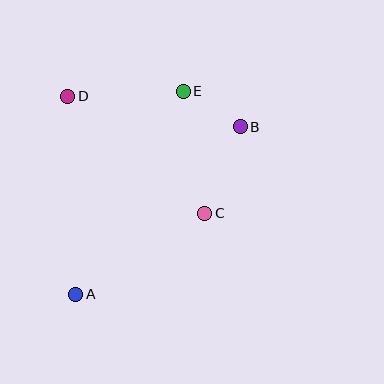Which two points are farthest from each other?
Points A and B are farthest from each other.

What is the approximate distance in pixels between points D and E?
The distance between D and E is approximately 116 pixels.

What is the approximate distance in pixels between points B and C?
The distance between B and C is approximately 93 pixels.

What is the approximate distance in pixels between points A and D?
The distance between A and D is approximately 198 pixels.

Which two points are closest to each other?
Points B and E are closest to each other.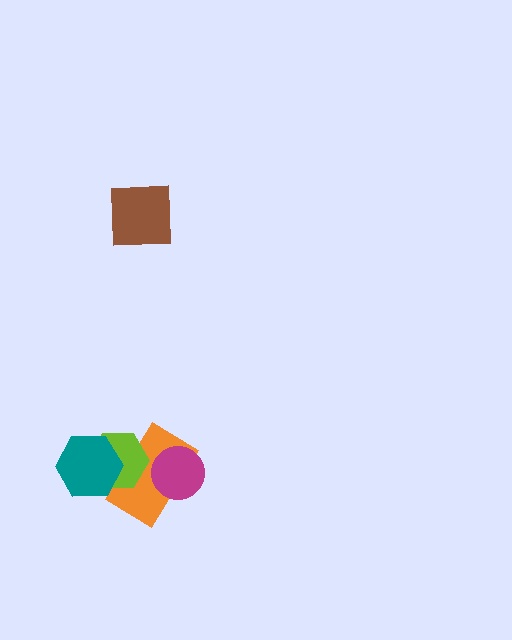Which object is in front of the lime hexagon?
The teal hexagon is in front of the lime hexagon.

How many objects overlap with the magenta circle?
1 object overlaps with the magenta circle.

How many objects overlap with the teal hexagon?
2 objects overlap with the teal hexagon.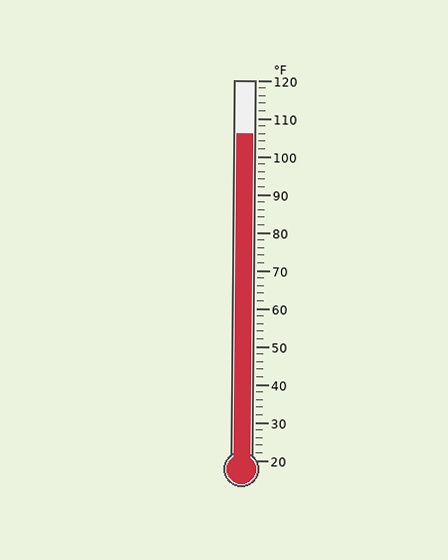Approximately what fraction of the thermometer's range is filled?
The thermometer is filled to approximately 85% of its range.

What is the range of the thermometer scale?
The thermometer scale ranges from 20°F to 120°F.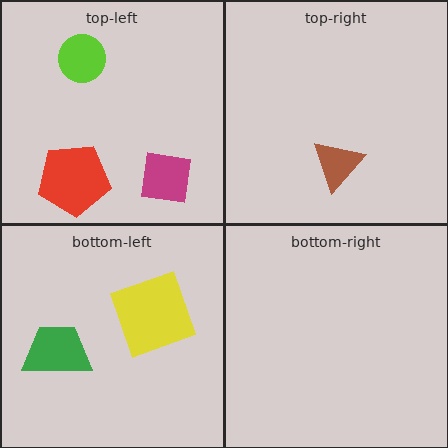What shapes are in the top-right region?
The brown triangle.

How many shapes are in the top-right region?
1.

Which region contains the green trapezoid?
The bottom-left region.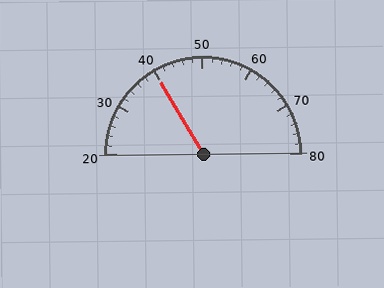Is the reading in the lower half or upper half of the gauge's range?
The reading is in the lower half of the range (20 to 80).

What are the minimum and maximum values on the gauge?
The gauge ranges from 20 to 80.